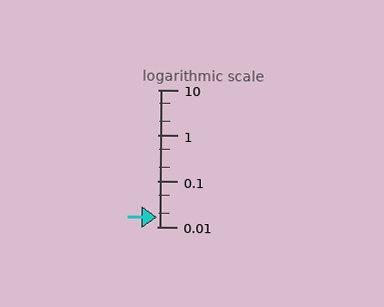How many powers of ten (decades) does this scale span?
The scale spans 3 decades, from 0.01 to 10.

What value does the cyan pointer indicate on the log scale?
The pointer indicates approximately 0.016.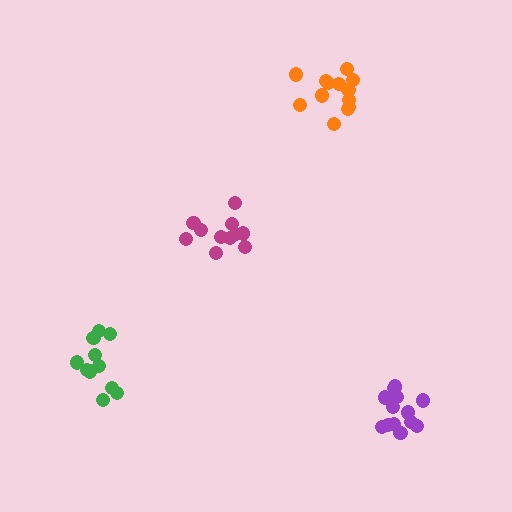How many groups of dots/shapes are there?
There are 4 groups.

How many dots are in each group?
Group 1: 13 dots, Group 2: 11 dots, Group 3: 13 dots, Group 4: 11 dots (48 total).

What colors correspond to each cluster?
The clusters are colored: purple, green, orange, magenta.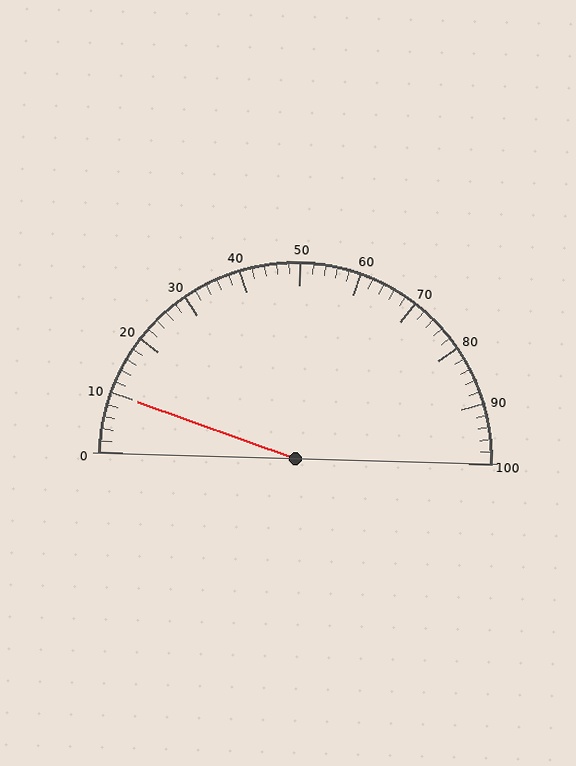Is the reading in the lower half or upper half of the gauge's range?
The reading is in the lower half of the range (0 to 100).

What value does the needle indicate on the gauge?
The needle indicates approximately 10.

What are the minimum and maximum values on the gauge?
The gauge ranges from 0 to 100.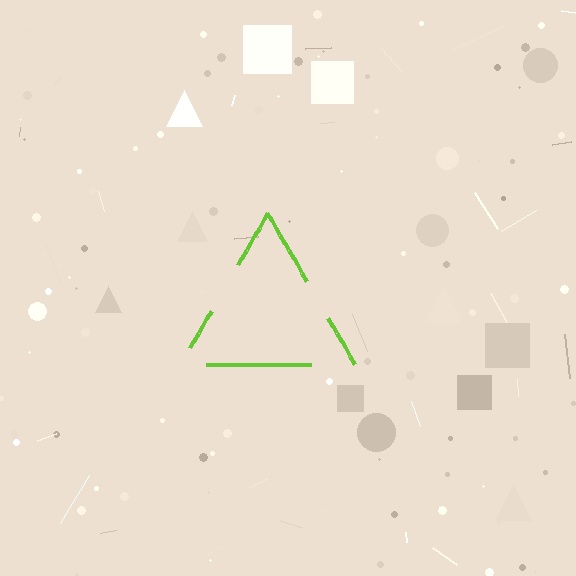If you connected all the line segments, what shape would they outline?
They would outline a triangle.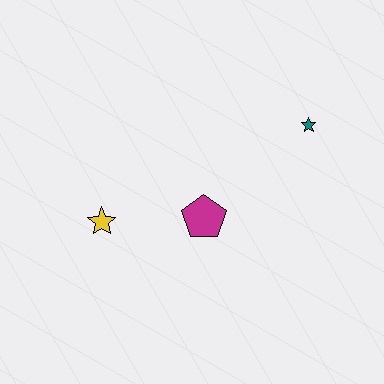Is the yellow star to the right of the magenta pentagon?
No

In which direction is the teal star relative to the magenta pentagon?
The teal star is to the right of the magenta pentagon.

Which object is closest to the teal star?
The magenta pentagon is closest to the teal star.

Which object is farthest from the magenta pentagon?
The teal star is farthest from the magenta pentagon.